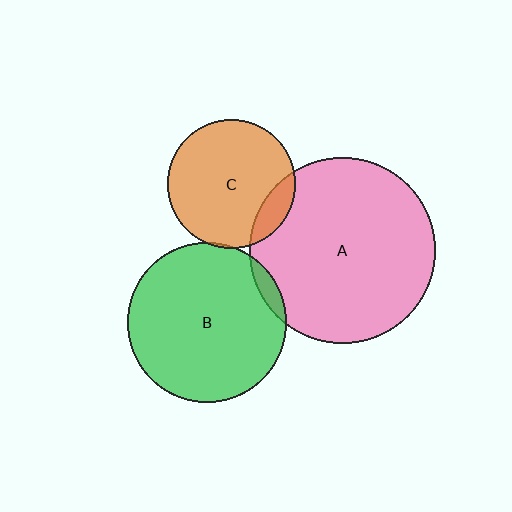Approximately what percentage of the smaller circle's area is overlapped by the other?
Approximately 15%.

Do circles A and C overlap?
Yes.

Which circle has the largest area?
Circle A (pink).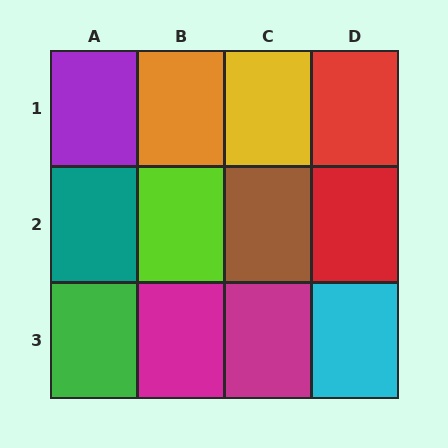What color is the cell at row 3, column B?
Magenta.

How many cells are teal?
1 cell is teal.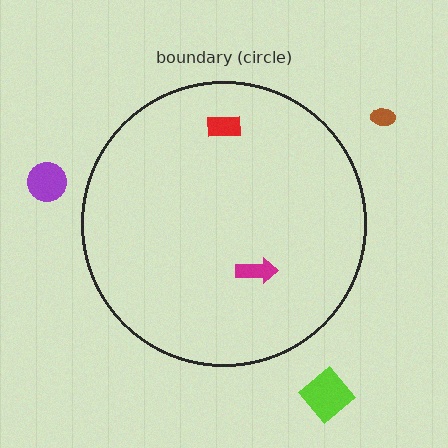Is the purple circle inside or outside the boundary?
Outside.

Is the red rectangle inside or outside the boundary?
Inside.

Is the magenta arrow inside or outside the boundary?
Inside.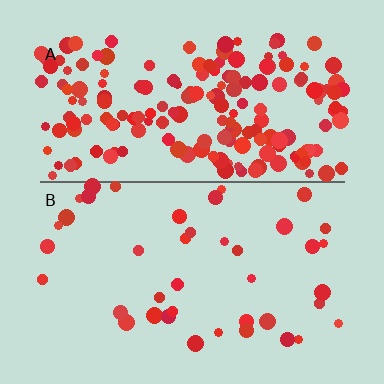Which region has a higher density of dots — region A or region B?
A (the top).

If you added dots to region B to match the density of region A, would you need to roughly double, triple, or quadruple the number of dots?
Approximately quadruple.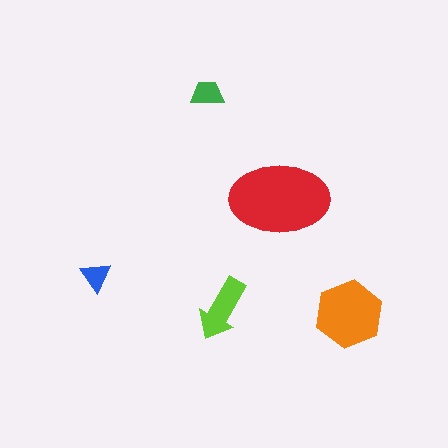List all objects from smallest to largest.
The blue triangle, the green trapezoid, the lime arrow, the orange hexagon, the red ellipse.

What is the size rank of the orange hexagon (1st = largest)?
2nd.